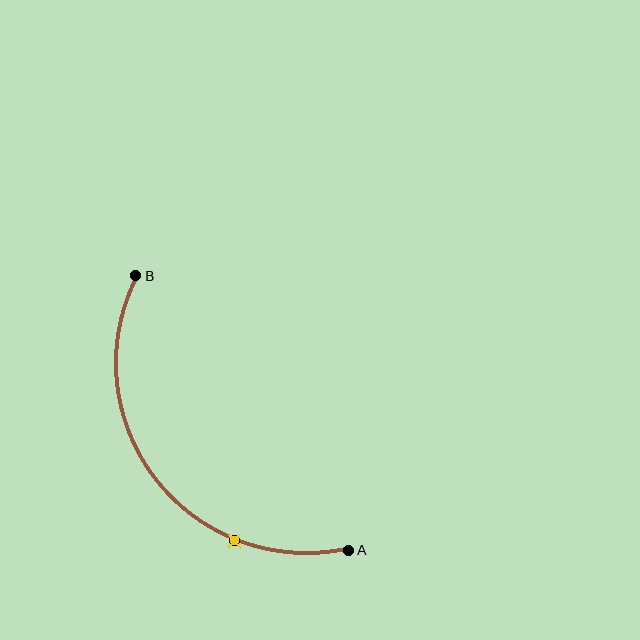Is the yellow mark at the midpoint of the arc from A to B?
No. The yellow mark lies on the arc but is closer to endpoint A. The arc midpoint would be at the point on the curve equidistant along the arc from both A and B.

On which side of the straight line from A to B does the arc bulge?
The arc bulges below and to the left of the straight line connecting A and B.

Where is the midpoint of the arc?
The arc midpoint is the point on the curve farthest from the straight line joining A and B. It sits below and to the left of that line.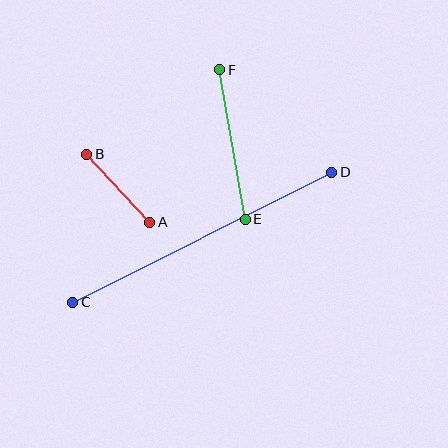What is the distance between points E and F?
The distance is approximately 152 pixels.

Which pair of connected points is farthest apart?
Points C and D are farthest apart.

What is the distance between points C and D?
The distance is approximately 290 pixels.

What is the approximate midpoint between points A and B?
The midpoint is at approximately (118, 188) pixels.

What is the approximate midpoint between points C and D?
The midpoint is at approximately (202, 237) pixels.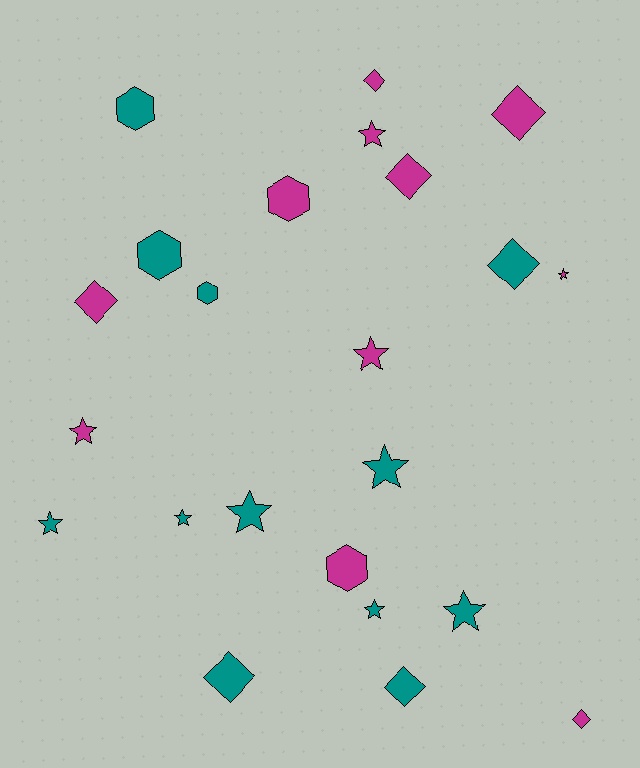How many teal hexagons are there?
There are 3 teal hexagons.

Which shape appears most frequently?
Star, with 10 objects.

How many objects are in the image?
There are 23 objects.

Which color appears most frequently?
Teal, with 12 objects.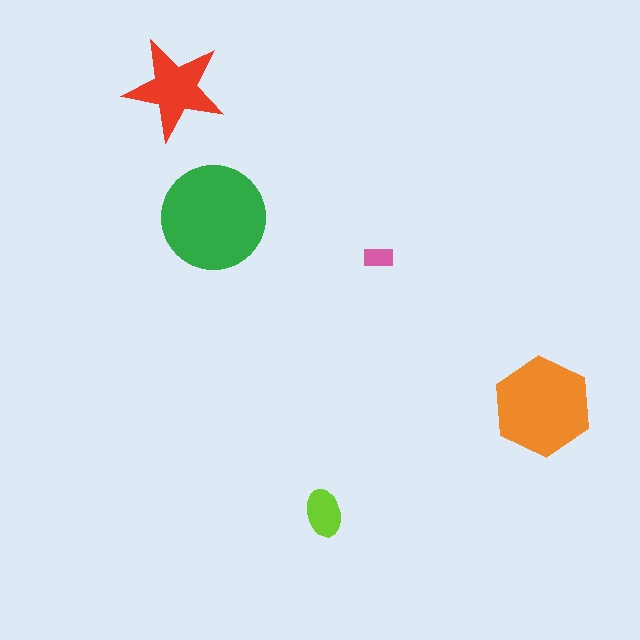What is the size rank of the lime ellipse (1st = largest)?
4th.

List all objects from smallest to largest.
The pink rectangle, the lime ellipse, the red star, the orange hexagon, the green circle.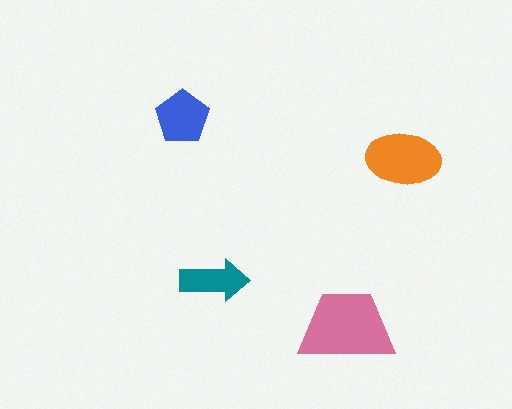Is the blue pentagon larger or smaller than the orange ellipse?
Smaller.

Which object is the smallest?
The teal arrow.